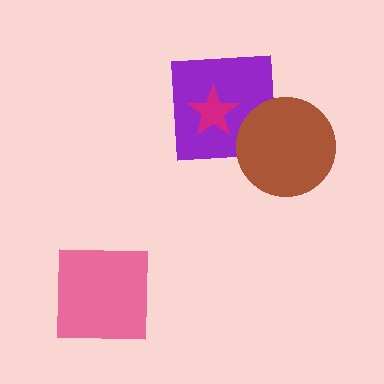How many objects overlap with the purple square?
2 objects overlap with the purple square.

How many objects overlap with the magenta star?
1 object overlaps with the magenta star.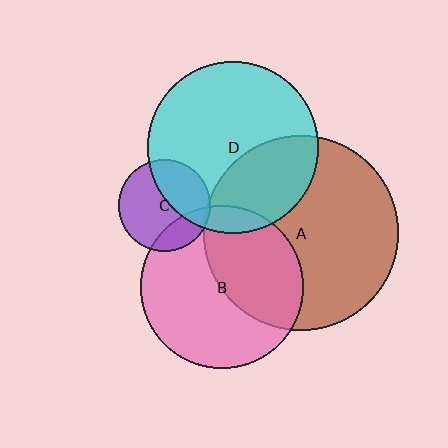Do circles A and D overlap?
Yes.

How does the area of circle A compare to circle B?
Approximately 1.4 times.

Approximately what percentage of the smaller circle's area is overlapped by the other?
Approximately 35%.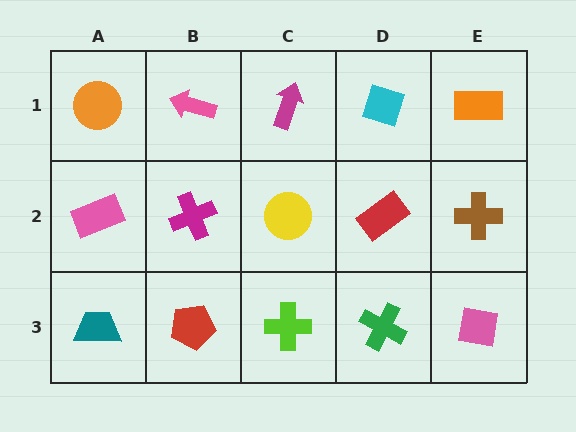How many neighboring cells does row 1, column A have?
2.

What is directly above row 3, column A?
A pink rectangle.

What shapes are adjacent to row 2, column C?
A magenta arrow (row 1, column C), a lime cross (row 3, column C), a magenta cross (row 2, column B), a red rectangle (row 2, column D).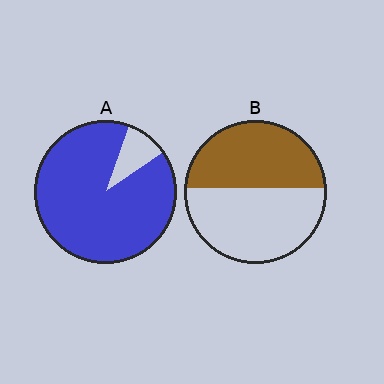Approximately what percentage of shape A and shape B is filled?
A is approximately 90% and B is approximately 45%.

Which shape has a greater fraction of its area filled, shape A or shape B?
Shape A.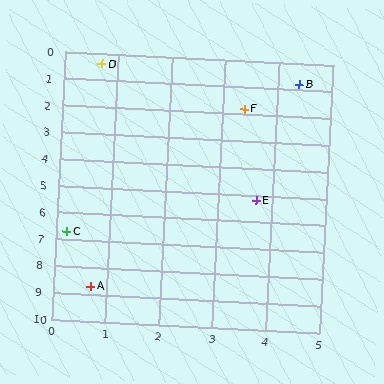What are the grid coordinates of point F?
Point F is at approximately (3.4, 1.8).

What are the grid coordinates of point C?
Point C is at approximately (0.2, 6.7).